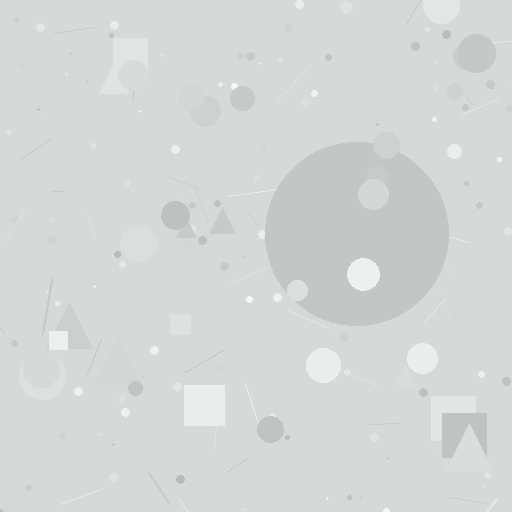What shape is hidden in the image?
A circle is hidden in the image.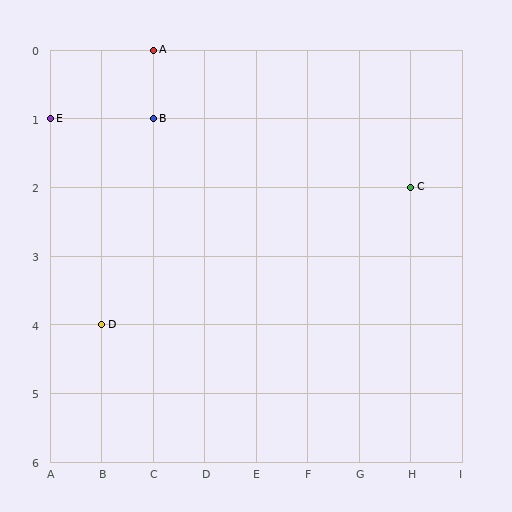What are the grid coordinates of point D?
Point D is at grid coordinates (B, 4).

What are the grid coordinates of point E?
Point E is at grid coordinates (A, 1).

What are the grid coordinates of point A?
Point A is at grid coordinates (C, 0).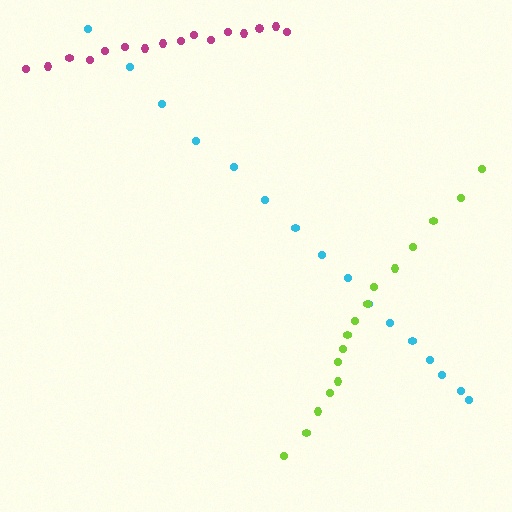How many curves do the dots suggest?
There are 3 distinct paths.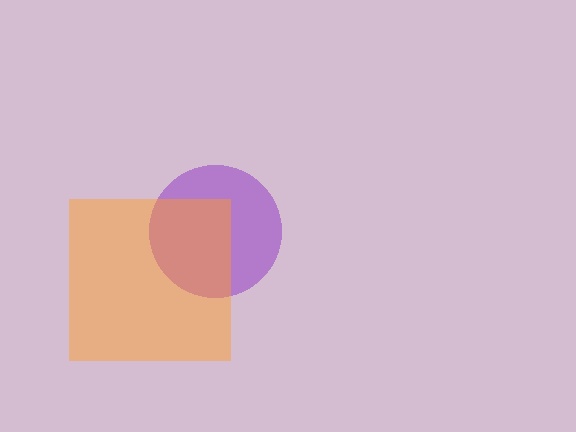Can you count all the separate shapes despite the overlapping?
Yes, there are 2 separate shapes.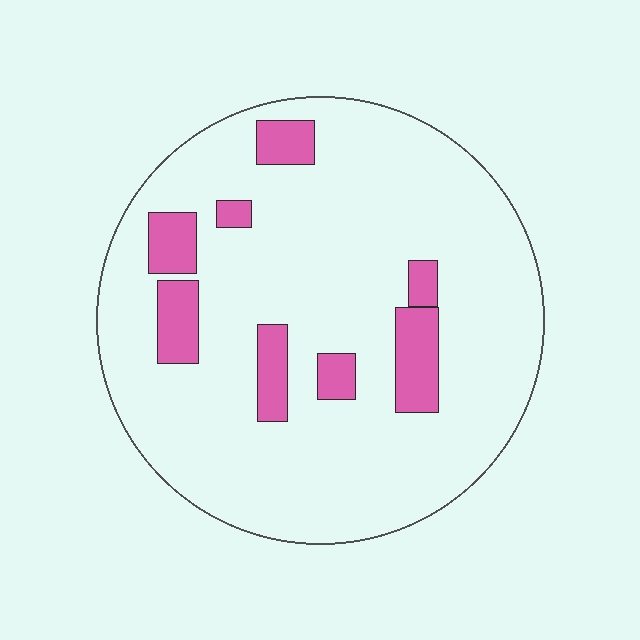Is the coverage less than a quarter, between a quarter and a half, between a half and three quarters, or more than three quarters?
Less than a quarter.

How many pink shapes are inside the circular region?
8.